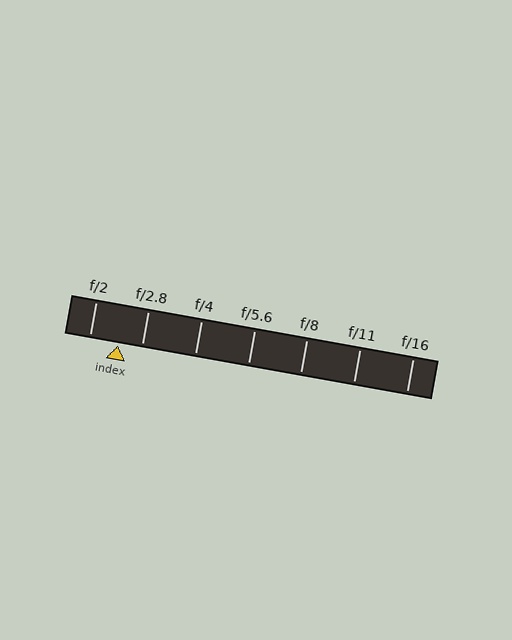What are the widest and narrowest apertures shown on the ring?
The widest aperture shown is f/2 and the narrowest is f/16.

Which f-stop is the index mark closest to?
The index mark is closest to f/2.8.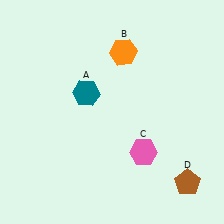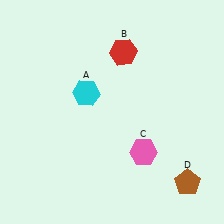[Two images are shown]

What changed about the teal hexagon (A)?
In Image 1, A is teal. In Image 2, it changed to cyan.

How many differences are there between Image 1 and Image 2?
There are 2 differences between the two images.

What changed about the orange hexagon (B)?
In Image 1, B is orange. In Image 2, it changed to red.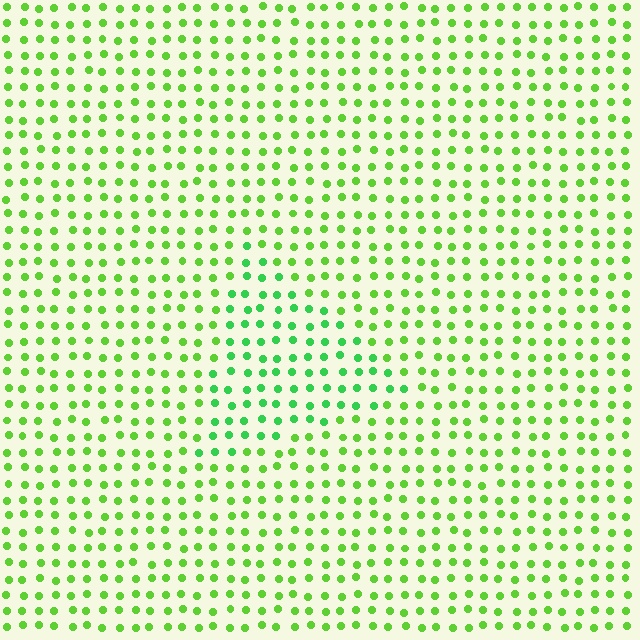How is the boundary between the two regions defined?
The boundary is defined purely by a slight shift in hue (about 27 degrees). Spacing, size, and orientation are identical on both sides.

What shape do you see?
I see a triangle.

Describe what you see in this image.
The image is filled with small lime elements in a uniform arrangement. A triangle-shaped region is visible where the elements are tinted to a slightly different hue, forming a subtle color boundary.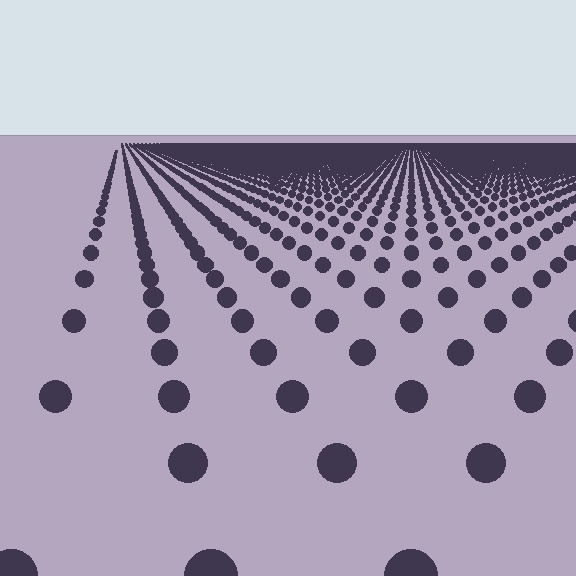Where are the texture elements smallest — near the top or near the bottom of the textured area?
Near the top.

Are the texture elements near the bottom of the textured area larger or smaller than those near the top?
Larger. Near the bottom, elements are closer to the viewer and appear at a bigger on-screen size.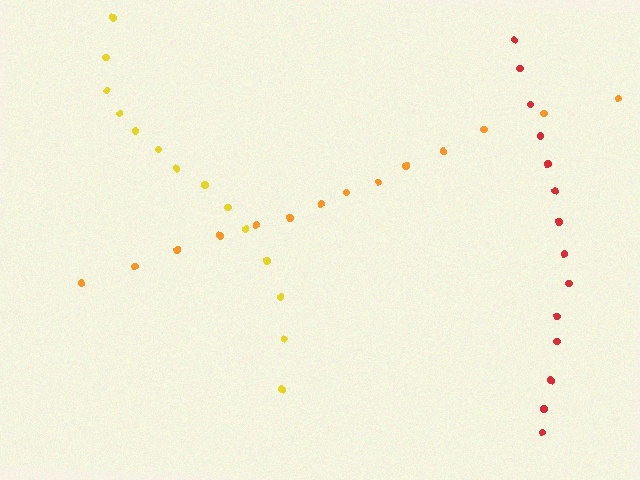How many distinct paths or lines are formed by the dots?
There are 3 distinct paths.